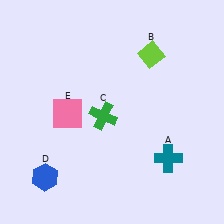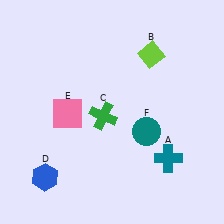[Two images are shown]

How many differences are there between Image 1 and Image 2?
There is 1 difference between the two images.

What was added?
A teal circle (F) was added in Image 2.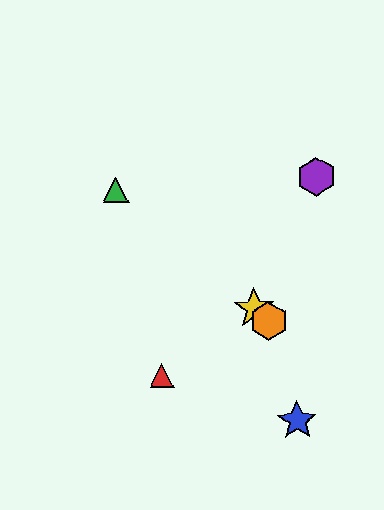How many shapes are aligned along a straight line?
3 shapes (the green triangle, the yellow star, the orange hexagon) are aligned along a straight line.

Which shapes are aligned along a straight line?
The green triangle, the yellow star, the orange hexagon are aligned along a straight line.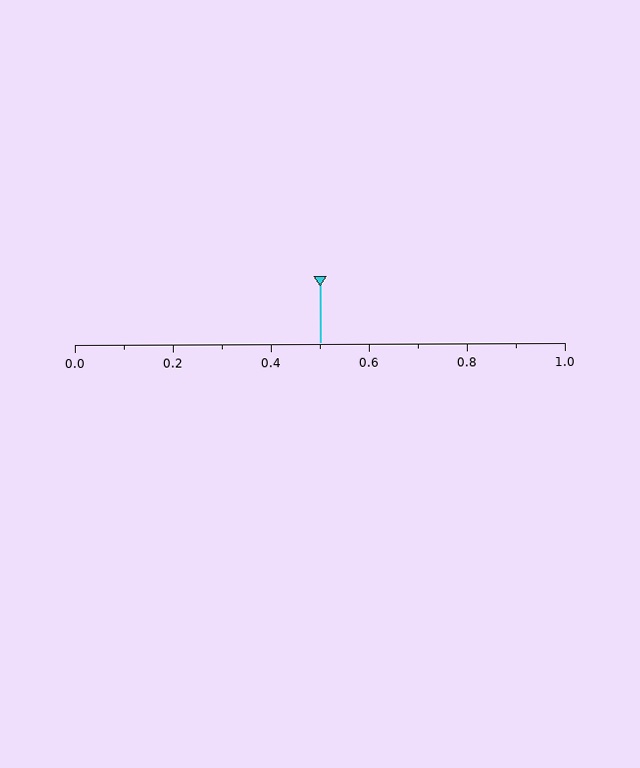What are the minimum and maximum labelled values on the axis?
The axis runs from 0.0 to 1.0.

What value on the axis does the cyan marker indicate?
The marker indicates approximately 0.5.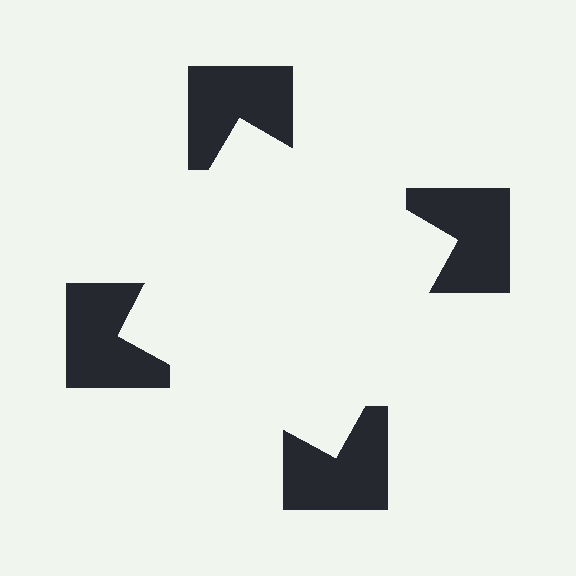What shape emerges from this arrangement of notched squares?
An illusory square — its edges are inferred from the aligned wedge cuts in the notched squares, not physically drawn.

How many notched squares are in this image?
There are 4 — one at each vertex of the illusory square.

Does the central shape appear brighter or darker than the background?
It typically appears slightly brighter than the background, even though no actual brightness change is drawn.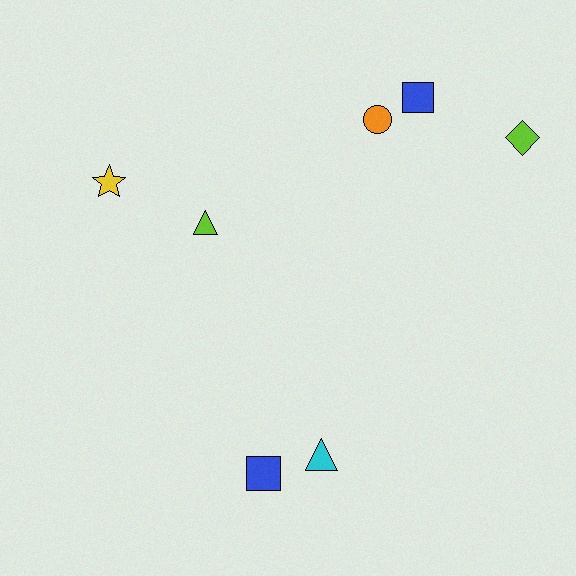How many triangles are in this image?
There are 2 triangles.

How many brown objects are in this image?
There are no brown objects.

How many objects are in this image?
There are 7 objects.